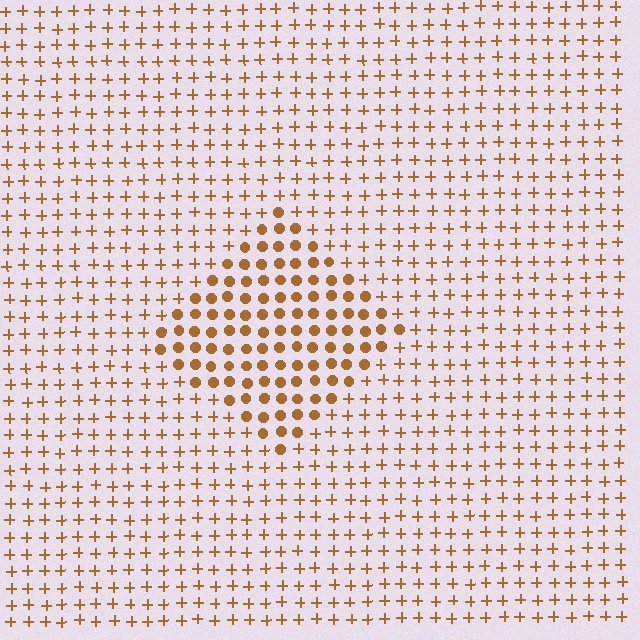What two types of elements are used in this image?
The image uses circles inside the diamond region and plus signs outside it.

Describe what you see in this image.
The image is filled with small brown elements arranged in a uniform grid. A diamond-shaped region contains circles, while the surrounding area contains plus signs. The boundary is defined purely by the change in element shape.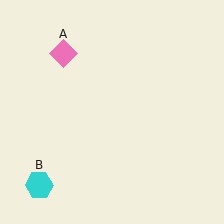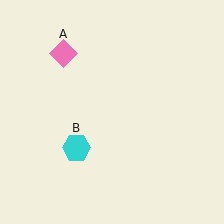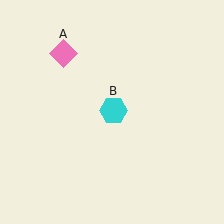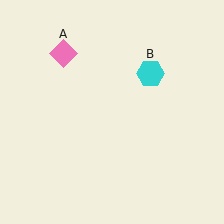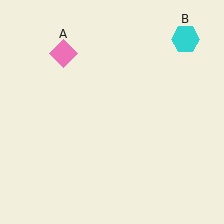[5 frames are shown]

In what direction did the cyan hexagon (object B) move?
The cyan hexagon (object B) moved up and to the right.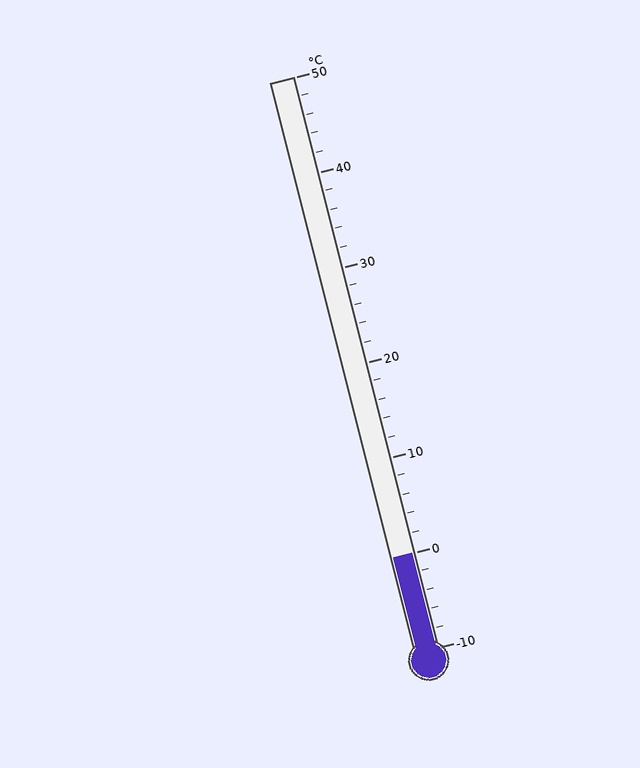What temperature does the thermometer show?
The thermometer shows approximately 0°C.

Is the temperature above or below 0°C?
The temperature is at 0°C.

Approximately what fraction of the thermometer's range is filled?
The thermometer is filled to approximately 15% of its range.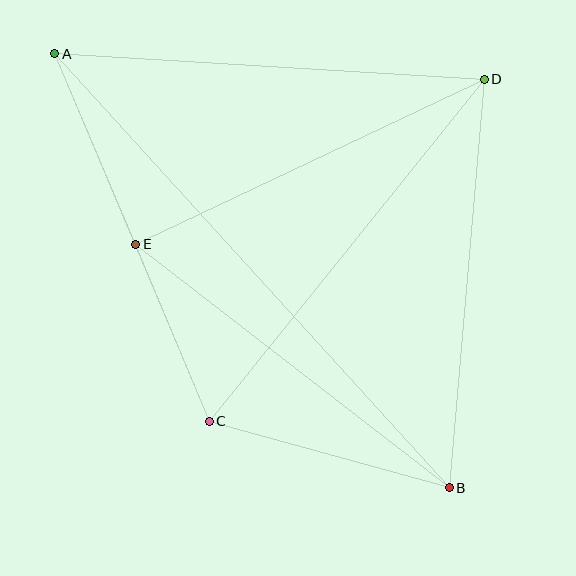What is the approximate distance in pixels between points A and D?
The distance between A and D is approximately 431 pixels.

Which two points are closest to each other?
Points C and E are closest to each other.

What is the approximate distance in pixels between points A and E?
The distance between A and E is approximately 207 pixels.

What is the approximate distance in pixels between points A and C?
The distance between A and C is approximately 399 pixels.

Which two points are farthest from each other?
Points A and B are farthest from each other.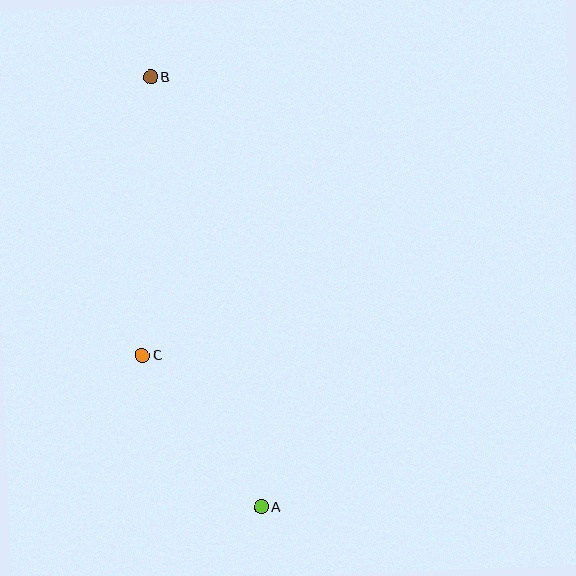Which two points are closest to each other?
Points A and C are closest to each other.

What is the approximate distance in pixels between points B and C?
The distance between B and C is approximately 279 pixels.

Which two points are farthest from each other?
Points A and B are farthest from each other.